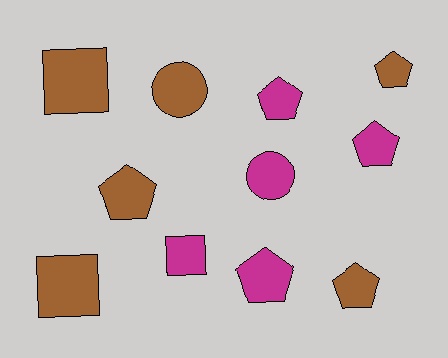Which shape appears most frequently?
Pentagon, with 6 objects.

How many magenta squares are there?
There is 1 magenta square.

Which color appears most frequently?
Brown, with 6 objects.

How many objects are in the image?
There are 11 objects.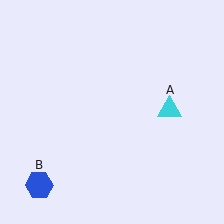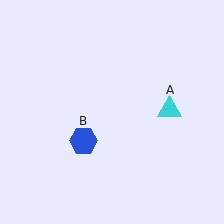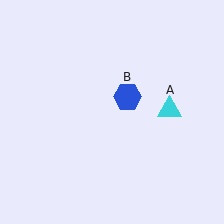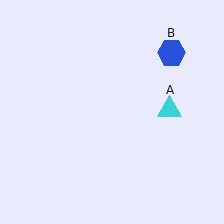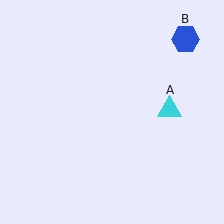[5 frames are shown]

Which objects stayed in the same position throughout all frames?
Cyan triangle (object A) remained stationary.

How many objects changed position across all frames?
1 object changed position: blue hexagon (object B).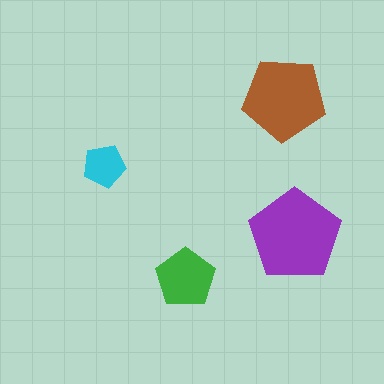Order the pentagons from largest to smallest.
the purple one, the brown one, the green one, the cyan one.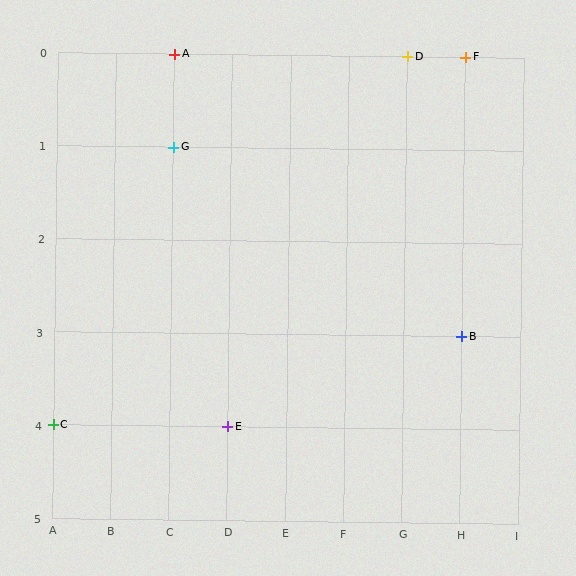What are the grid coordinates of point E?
Point E is at grid coordinates (D, 4).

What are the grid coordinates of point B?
Point B is at grid coordinates (H, 3).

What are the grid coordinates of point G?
Point G is at grid coordinates (C, 1).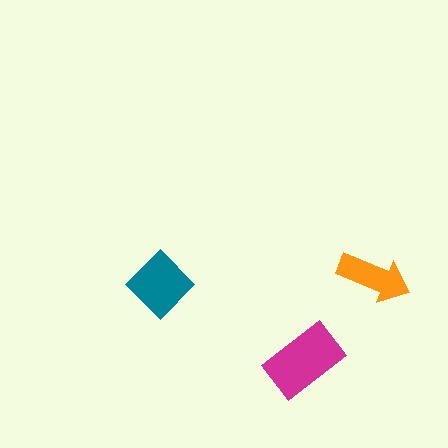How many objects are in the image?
There are 3 objects in the image.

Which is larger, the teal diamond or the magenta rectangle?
The magenta rectangle.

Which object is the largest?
The magenta rectangle.